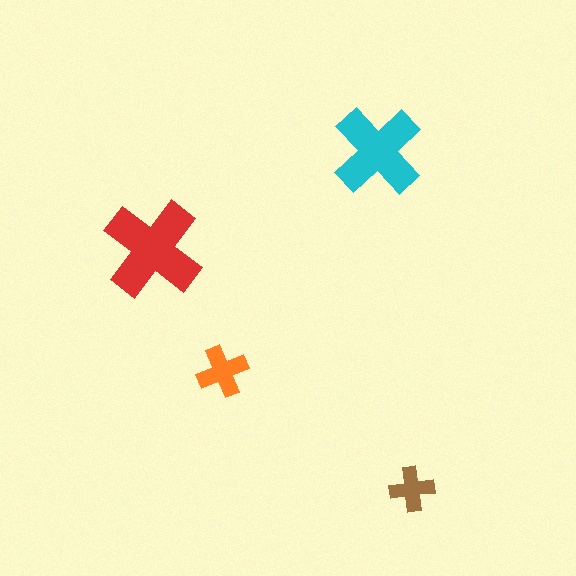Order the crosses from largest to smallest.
the red one, the cyan one, the orange one, the brown one.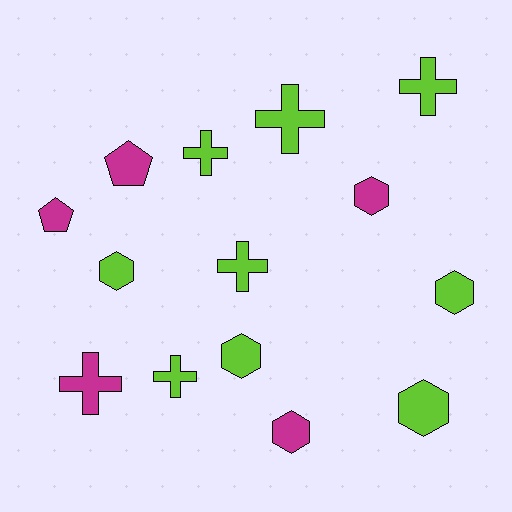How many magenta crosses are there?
There is 1 magenta cross.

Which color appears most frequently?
Lime, with 9 objects.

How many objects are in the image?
There are 14 objects.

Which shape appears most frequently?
Cross, with 6 objects.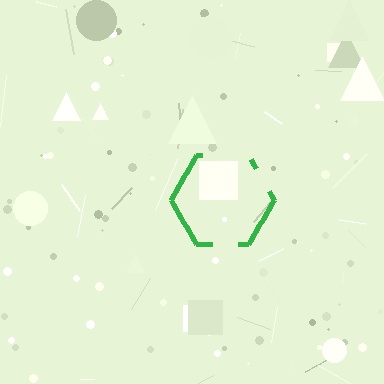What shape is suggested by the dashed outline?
The dashed outline suggests a hexagon.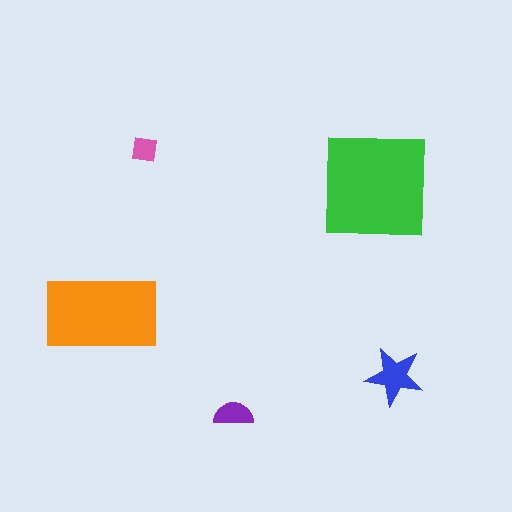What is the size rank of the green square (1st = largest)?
1st.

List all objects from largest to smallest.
The green square, the orange rectangle, the blue star, the purple semicircle, the pink square.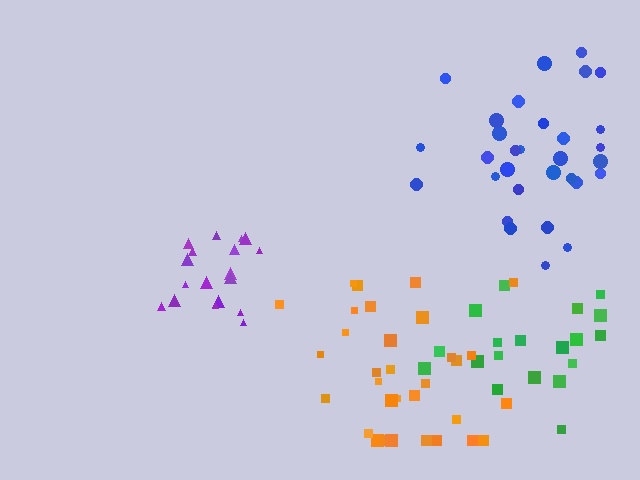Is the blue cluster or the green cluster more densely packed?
Blue.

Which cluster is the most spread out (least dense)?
Green.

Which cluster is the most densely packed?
Purple.